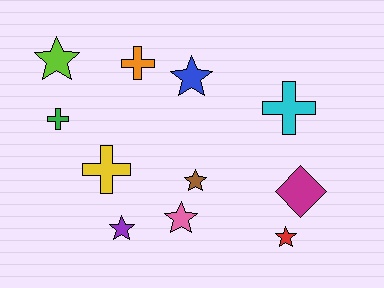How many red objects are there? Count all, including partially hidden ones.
There is 1 red object.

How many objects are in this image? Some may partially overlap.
There are 11 objects.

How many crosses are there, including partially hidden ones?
There are 4 crosses.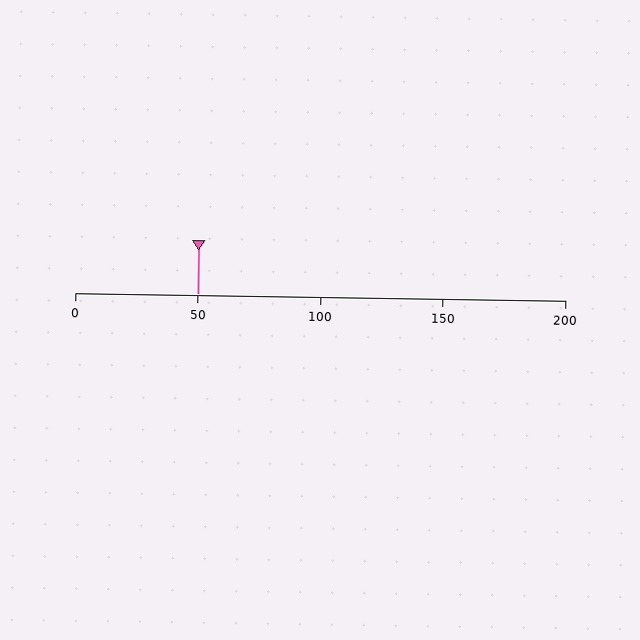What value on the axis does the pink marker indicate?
The marker indicates approximately 50.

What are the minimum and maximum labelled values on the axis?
The axis runs from 0 to 200.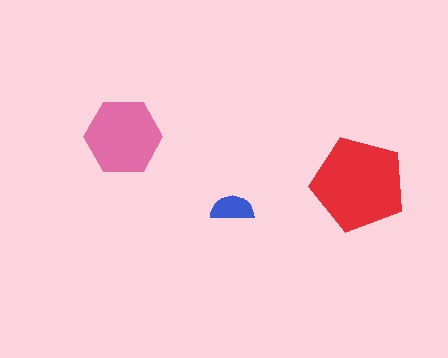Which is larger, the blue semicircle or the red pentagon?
The red pentagon.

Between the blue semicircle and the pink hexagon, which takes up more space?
The pink hexagon.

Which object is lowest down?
The blue semicircle is bottommost.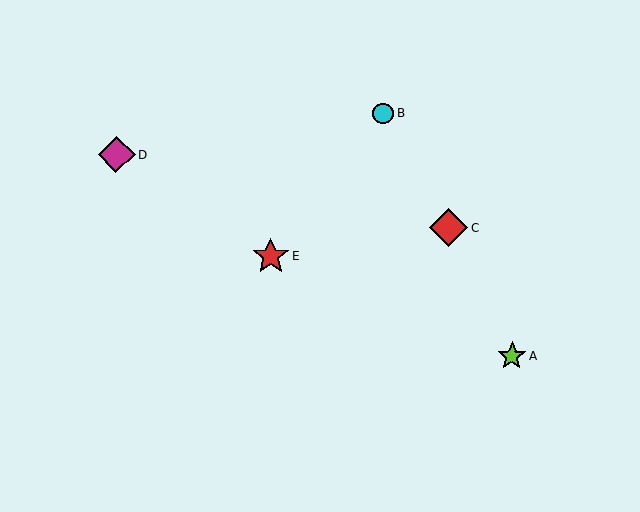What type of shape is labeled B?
Shape B is a cyan circle.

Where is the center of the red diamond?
The center of the red diamond is at (449, 228).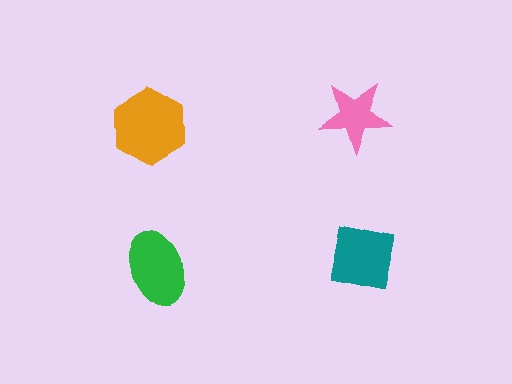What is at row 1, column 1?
An orange hexagon.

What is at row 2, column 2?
A teal square.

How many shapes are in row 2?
2 shapes.